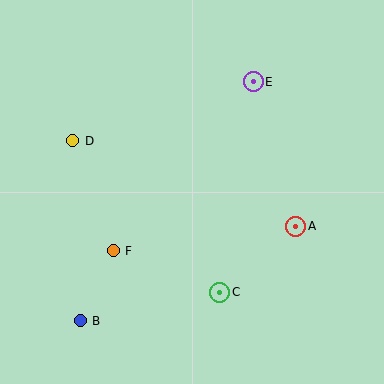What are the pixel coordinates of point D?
Point D is at (73, 141).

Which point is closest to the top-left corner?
Point D is closest to the top-left corner.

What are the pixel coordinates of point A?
Point A is at (296, 226).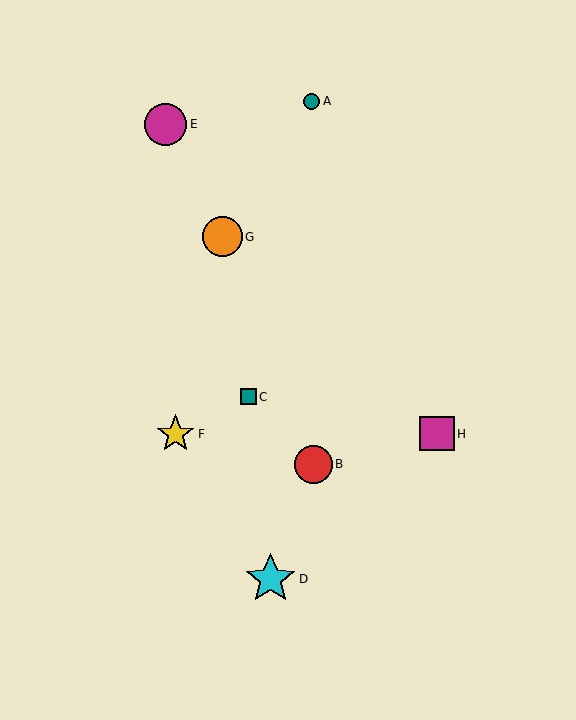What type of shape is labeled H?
Shape H is a magenta square.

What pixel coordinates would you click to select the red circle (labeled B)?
Click at (313, 464) to select the red circle B.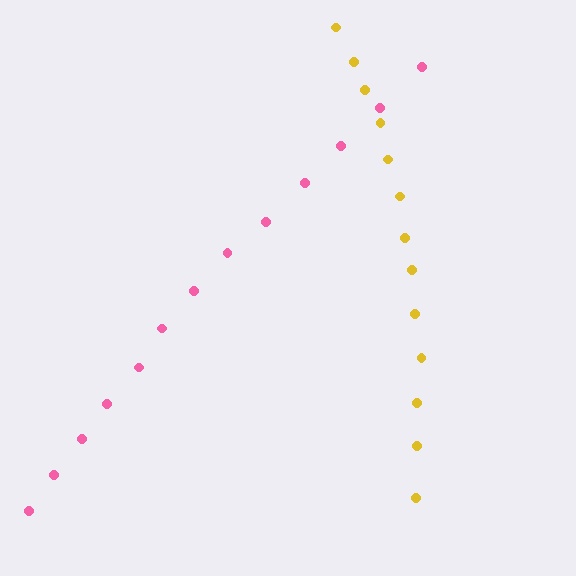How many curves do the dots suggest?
There are 2 distinct paths.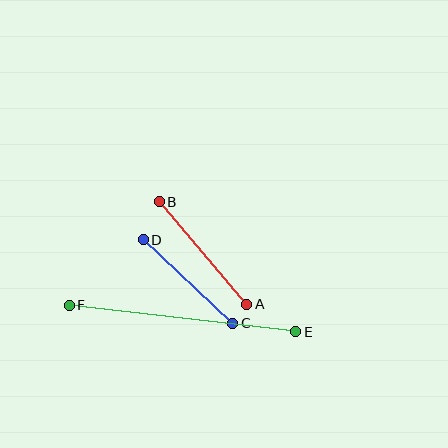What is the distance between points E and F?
The distance is approximately 228 pixels.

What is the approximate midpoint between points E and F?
The midpoint is at approximately (183, 319) pixels.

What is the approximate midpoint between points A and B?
The midpoint is at approximately (203, 253) pixels.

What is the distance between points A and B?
The distance is approximately 135 pixels.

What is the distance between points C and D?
The distance is approximately 123 pixels.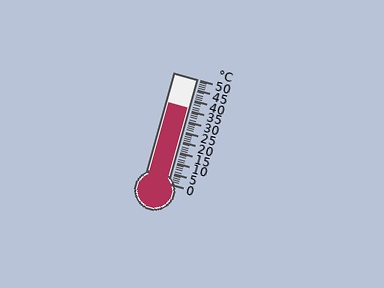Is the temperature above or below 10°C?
The temperature is above 10°C.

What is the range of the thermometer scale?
The thermometer scale ranges from 0°C to 50°C.